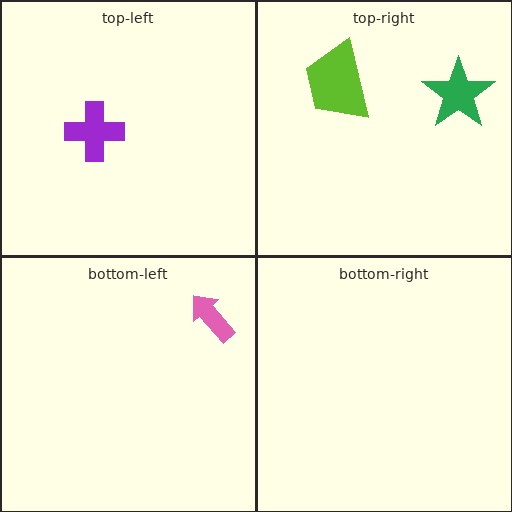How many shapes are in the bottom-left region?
1.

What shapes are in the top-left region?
The purple cross.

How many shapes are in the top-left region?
1.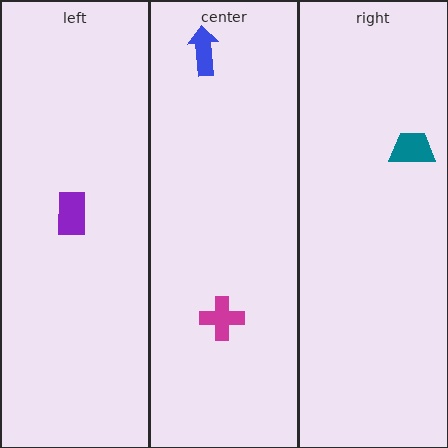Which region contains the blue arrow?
The center region.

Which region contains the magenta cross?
The center region.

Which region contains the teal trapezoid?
The right region.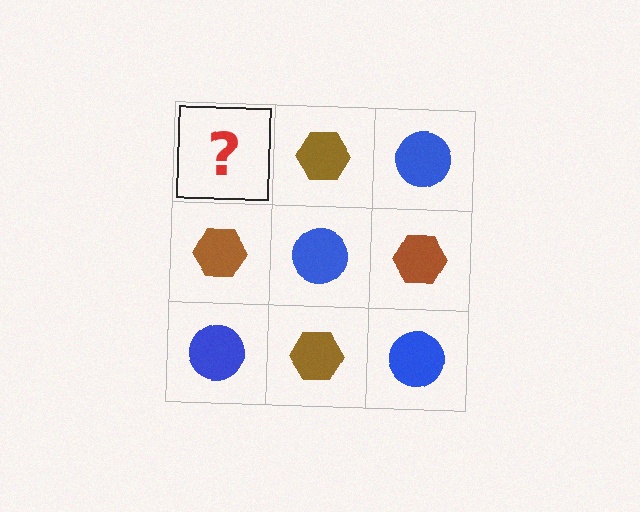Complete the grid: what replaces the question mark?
The question mark should be replaced with a blue circle.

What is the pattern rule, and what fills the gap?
The rule is that it alternates blue circle and brown hexagon in a checkerboard pattern. The gap should be filled with a blue circle.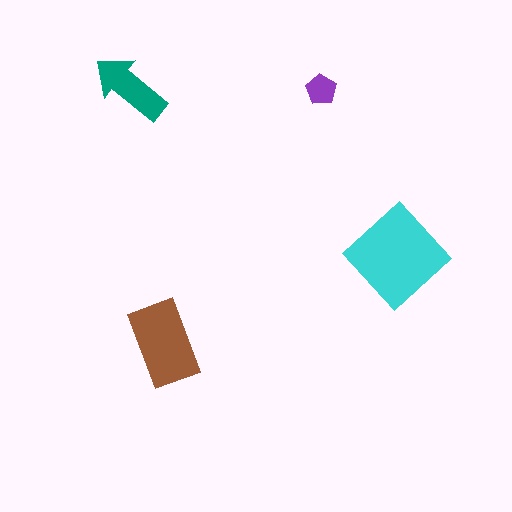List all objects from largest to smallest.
The cyan diamond, the brown rectangle, the teal arrow, the purple pentagon.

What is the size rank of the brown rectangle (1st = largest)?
2nd.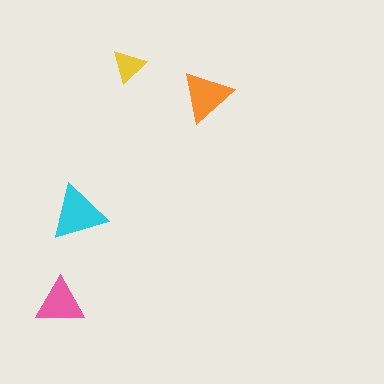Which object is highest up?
The yellow triangle is topmost.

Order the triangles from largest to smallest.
the cyan one, the orange one, the pink one, the yellow one.